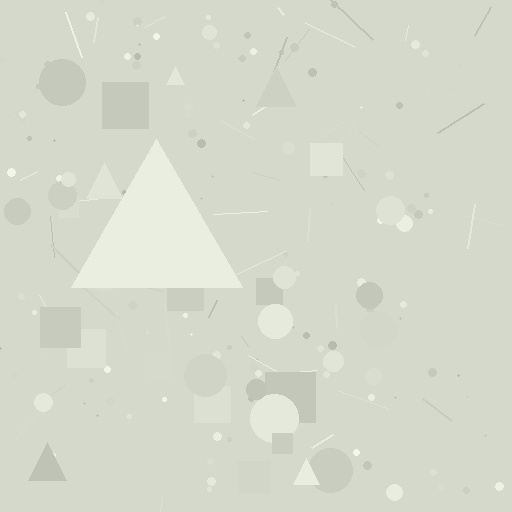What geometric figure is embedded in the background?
A triangle is embedded in the background.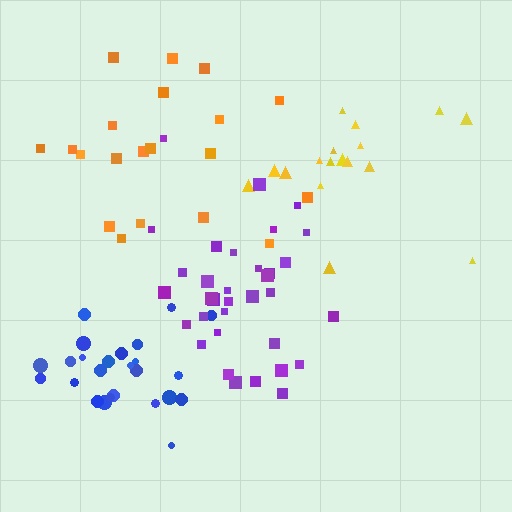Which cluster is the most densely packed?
Blue.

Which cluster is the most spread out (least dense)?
Yellow.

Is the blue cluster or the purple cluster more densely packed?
Blue.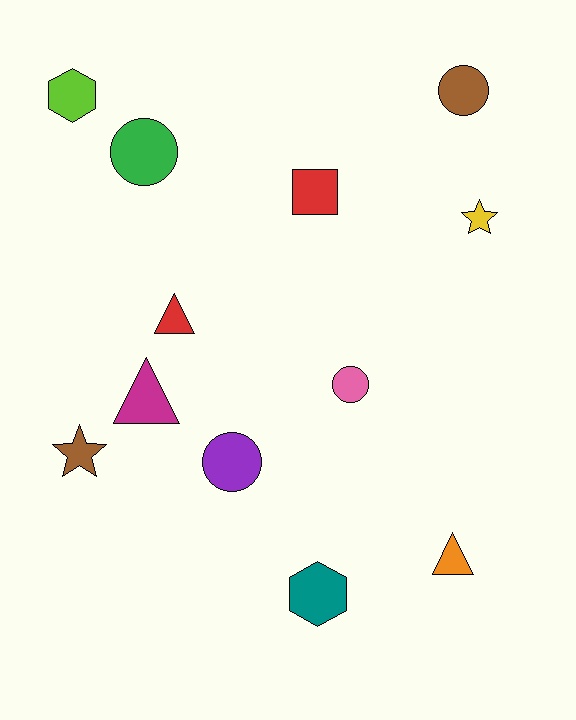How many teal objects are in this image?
There is 1 teal object.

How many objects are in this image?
There are 12 objects.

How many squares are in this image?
There is 1 square.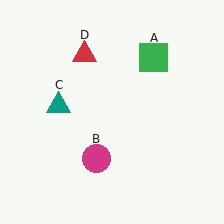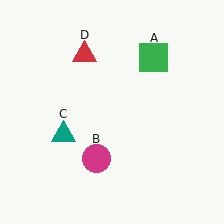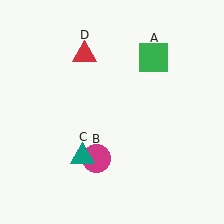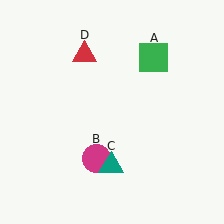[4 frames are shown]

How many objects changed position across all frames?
1 object changed position: teal triangle (object C).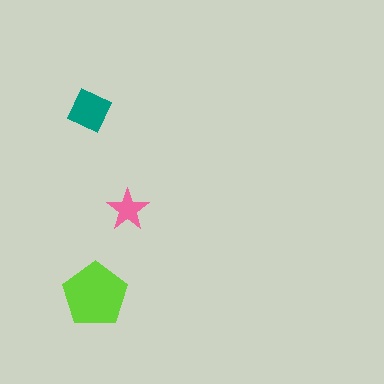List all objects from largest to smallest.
The lime pentagon, the teal square, the pink star.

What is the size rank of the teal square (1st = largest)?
2nd.